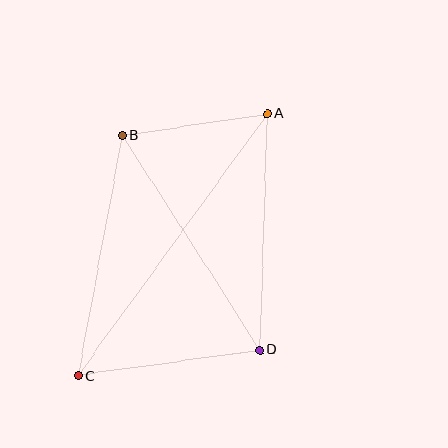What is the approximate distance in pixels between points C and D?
The distance between C and D is approximately 184 pixels.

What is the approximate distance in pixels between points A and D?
The distance between A and D is approximately 236 pixels.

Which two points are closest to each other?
Points A and B are closest to each other.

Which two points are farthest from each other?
Points A and C are farthest from each other.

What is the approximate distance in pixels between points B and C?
The distance between B and C is approximately 244 pixels.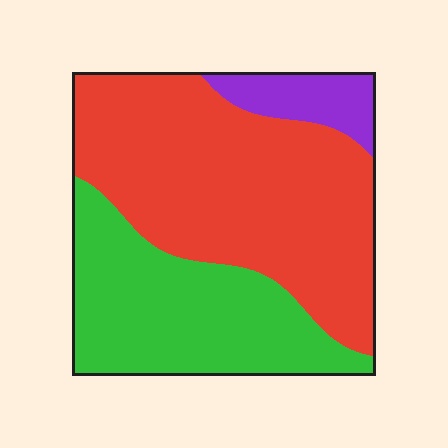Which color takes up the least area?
Purple, at roughly 10%.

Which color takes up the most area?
Red, at roughly 55%.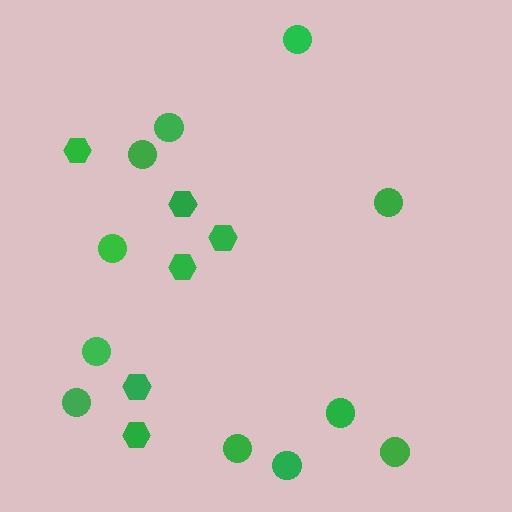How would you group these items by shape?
There are 2 groups: one group of hexagons (6) and one group of circles (11).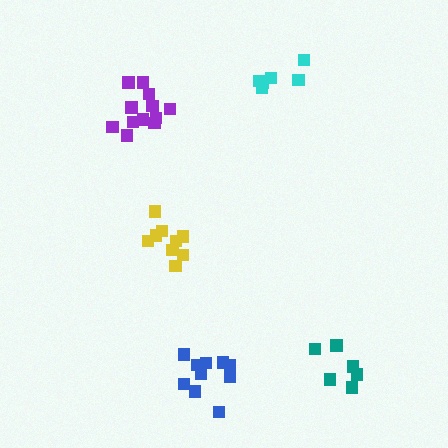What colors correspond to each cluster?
The clusters are colored: teal, purple, cyan, yellow, blue.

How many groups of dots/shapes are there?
There are 5 groups.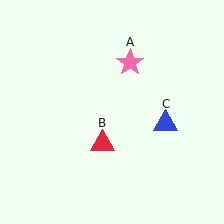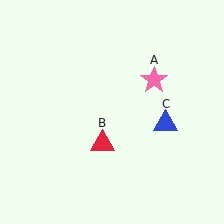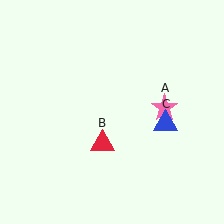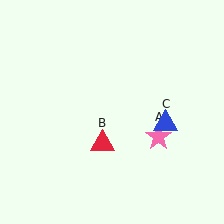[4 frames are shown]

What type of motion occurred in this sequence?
The pink star (object A) rotated clockwise around the center of the scene.